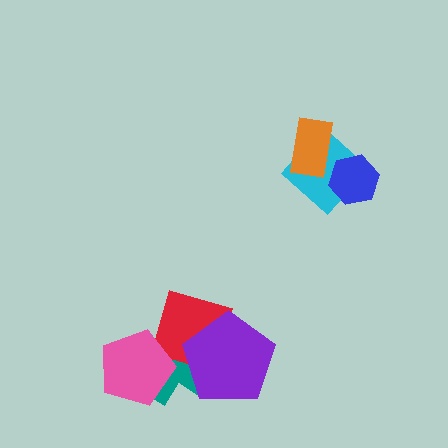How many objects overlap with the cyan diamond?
2 objects overlap with the cyan diamond.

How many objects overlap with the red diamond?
3 objects overlap with the red diamond.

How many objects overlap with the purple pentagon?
2 objects overlap with the purple pentagon.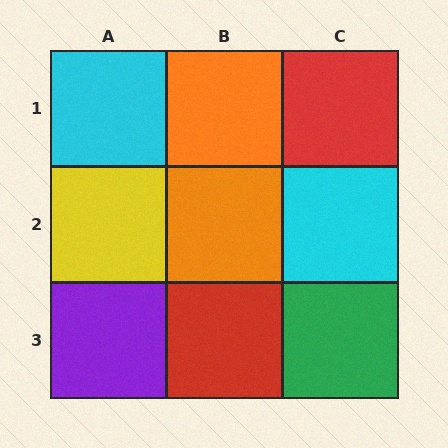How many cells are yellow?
1 cell is yellow.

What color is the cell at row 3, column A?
Purple.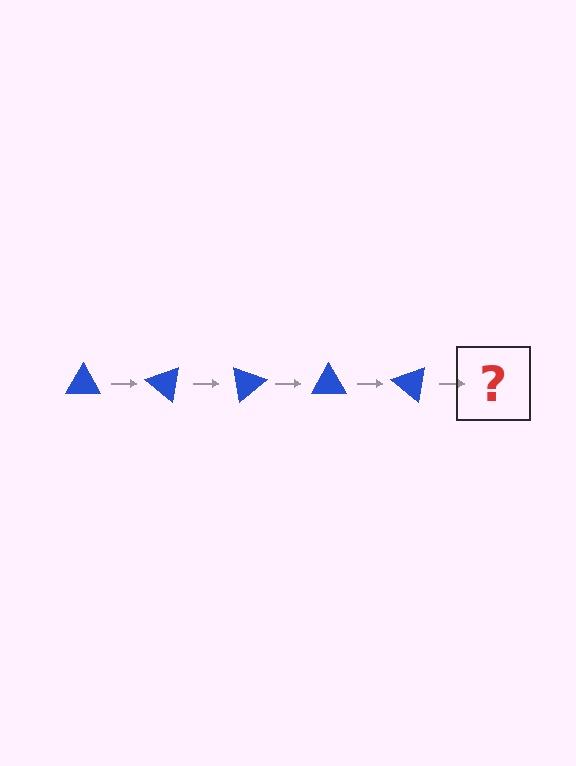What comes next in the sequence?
The next element should be a blue triangle rotated 200 degrees.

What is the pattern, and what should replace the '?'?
The pattern is that the triangle rotates 40 degrees each step. The '?' should be a blue triangle rotated 200 degrees.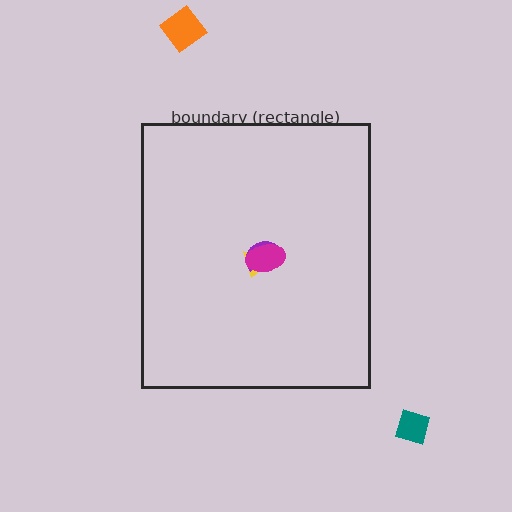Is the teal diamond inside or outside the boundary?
Outside.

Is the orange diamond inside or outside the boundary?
Outside.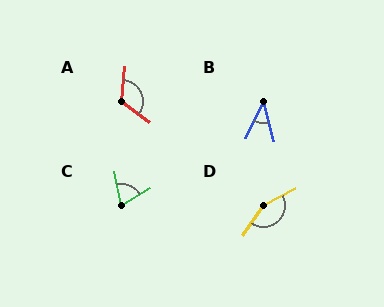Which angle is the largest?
D, at approximately 150 degrees.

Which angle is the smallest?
B, at approximately 41 degrees.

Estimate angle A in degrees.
Approximately 121 degrees.